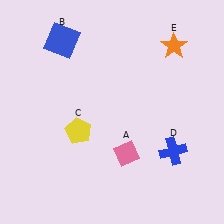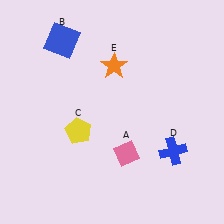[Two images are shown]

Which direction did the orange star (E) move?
The orange star (E) moved left.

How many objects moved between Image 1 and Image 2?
1 object moved between the two images.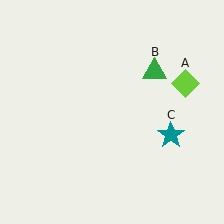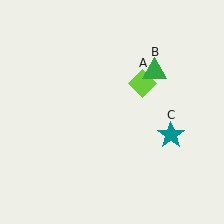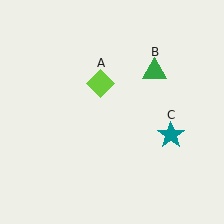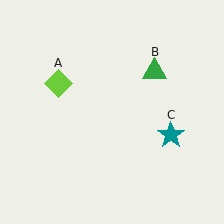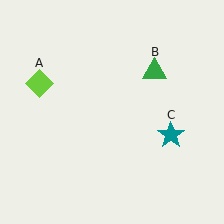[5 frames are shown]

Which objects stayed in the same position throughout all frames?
Green triangle (object B) and teal star (object C) remained stationary.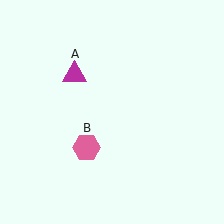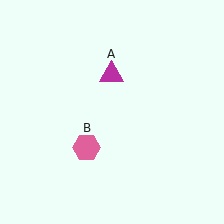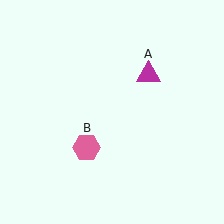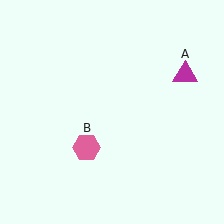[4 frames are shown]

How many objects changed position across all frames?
1 object changed position: magenta triangle (object A).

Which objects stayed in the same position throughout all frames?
Pink hexagon (object B) remained stationary.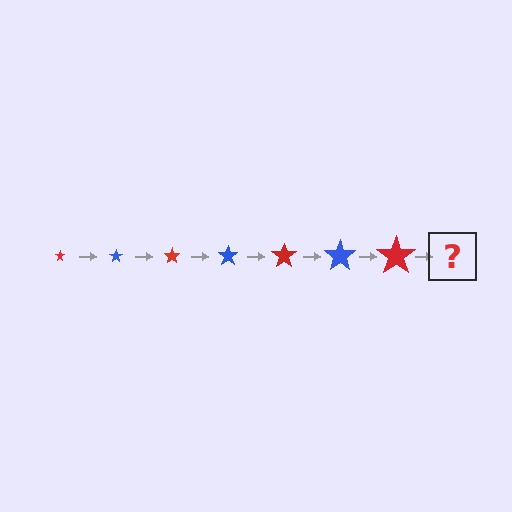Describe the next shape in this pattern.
It should be a blue star, larger than the previous one.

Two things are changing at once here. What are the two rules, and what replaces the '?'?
The two rules are that the star grows larger each step and the color cycles through red and blue. The '?' should be a blue star, larger than the previous one.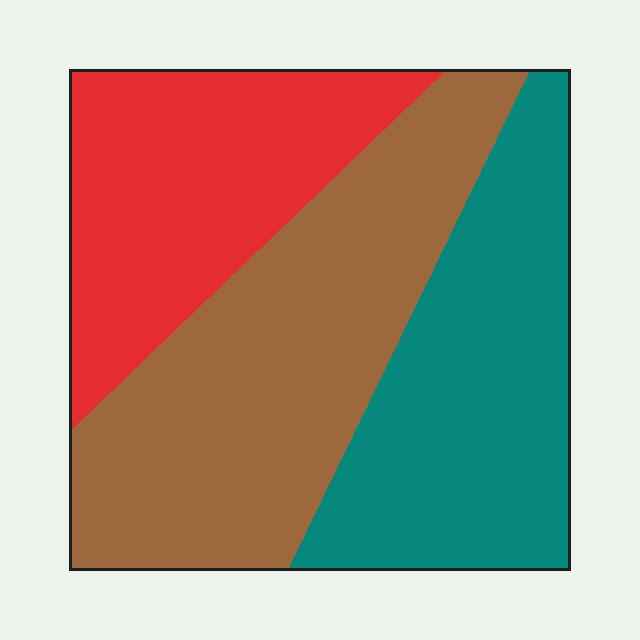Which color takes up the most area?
Brown, at roughly 40%.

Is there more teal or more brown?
Brown.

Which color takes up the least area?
Red, at roughly 25%.